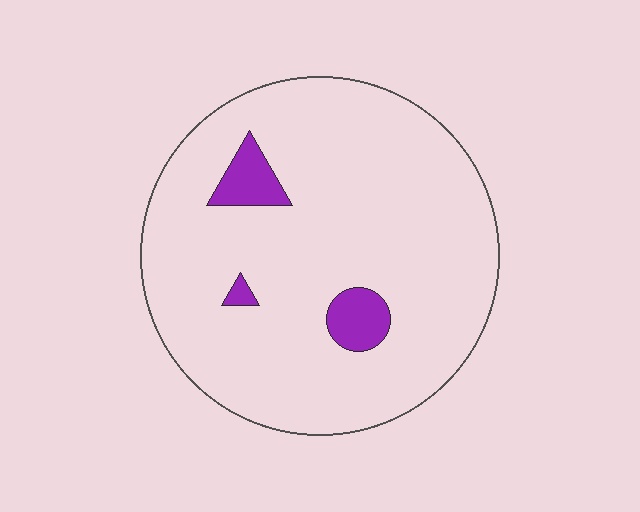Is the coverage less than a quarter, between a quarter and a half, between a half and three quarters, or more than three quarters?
Less than a quarter.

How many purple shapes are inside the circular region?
3.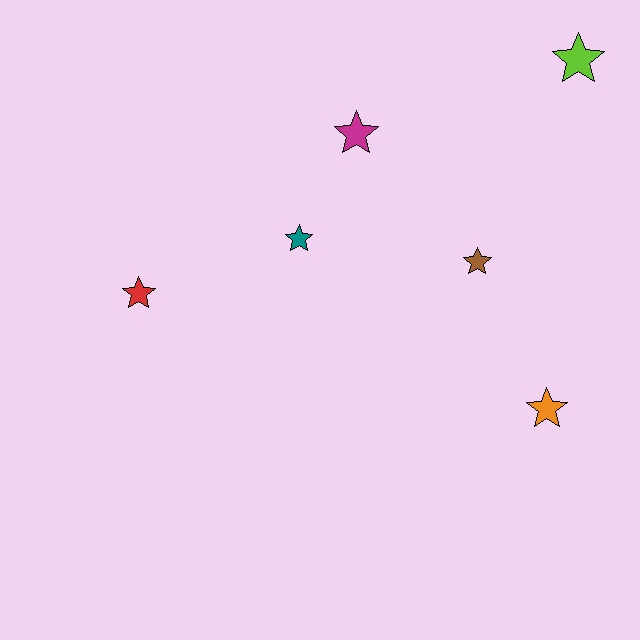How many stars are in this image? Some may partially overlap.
There are 6 stars.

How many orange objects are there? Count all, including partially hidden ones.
There is 1 orange object.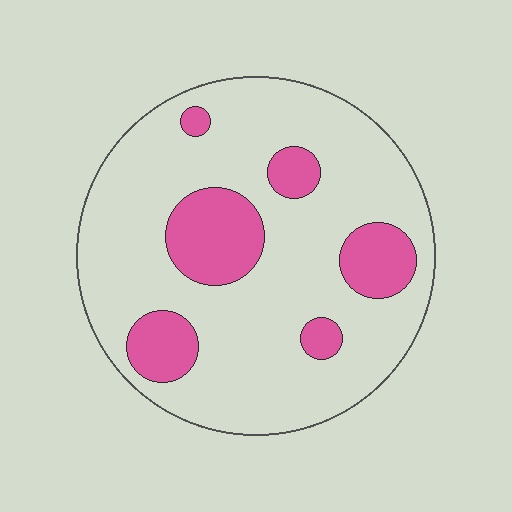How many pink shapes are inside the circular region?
6.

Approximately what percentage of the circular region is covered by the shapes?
Approximately 20%.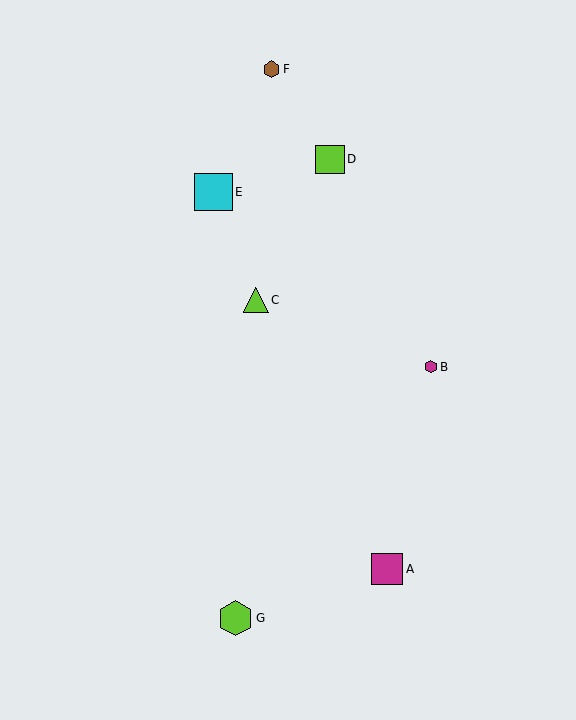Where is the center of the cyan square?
The center of the cyan square is at (213, 192).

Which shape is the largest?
The cyan square (labeled E) is the largest.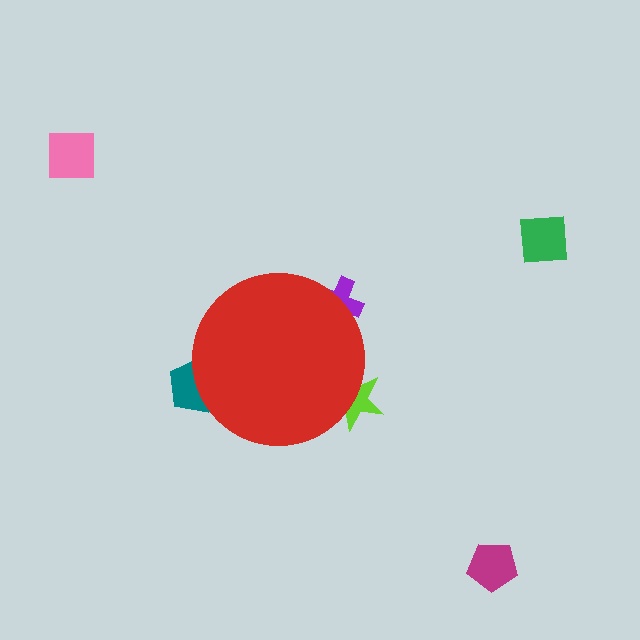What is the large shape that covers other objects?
A red circle.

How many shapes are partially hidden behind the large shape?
3 shapes are partially hidden.